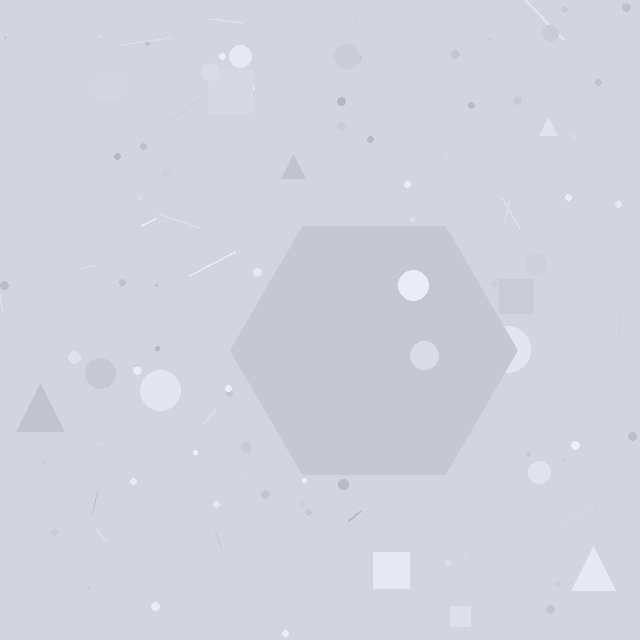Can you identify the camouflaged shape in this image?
The camouflaged shape is a hexagon.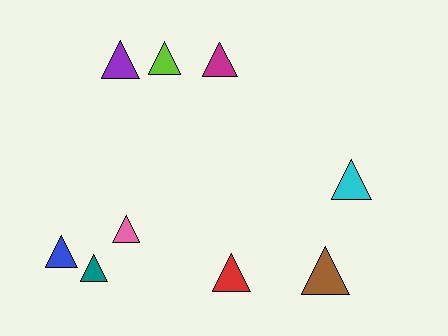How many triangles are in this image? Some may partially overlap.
There are 9 triangles.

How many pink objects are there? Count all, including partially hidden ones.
There is 1 pink object.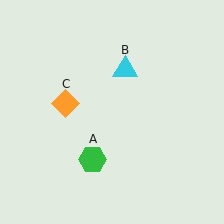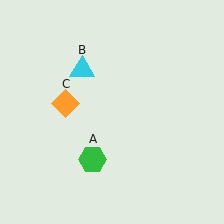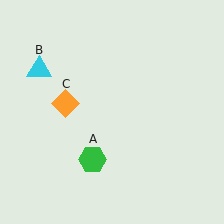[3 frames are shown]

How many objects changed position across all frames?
1 object changed position: cyan triangle (object B).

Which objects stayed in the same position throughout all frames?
Green hexagon (object A) and orange diamond (object C) remained stationary.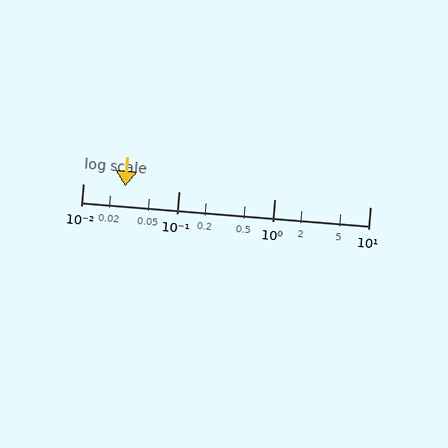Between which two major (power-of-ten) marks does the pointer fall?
The pointer is between 0.01 and 0.1.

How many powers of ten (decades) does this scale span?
The scale spans 3 decades, from 0.01 to 10.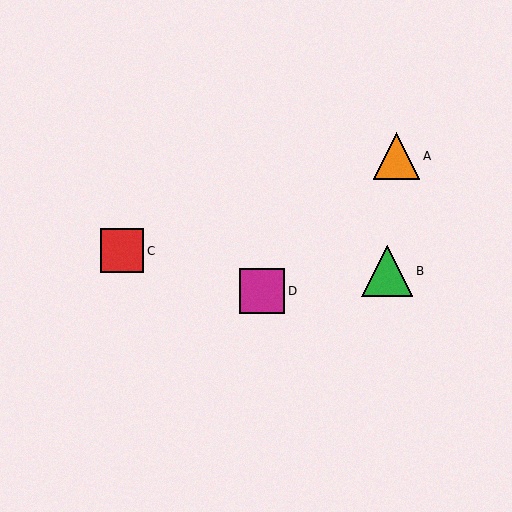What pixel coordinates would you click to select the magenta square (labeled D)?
Click at (262, 291) to select the magenta square D.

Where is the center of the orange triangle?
The center of the orange triangle is at (396, 156).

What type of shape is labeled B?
Shape B is a green triangle.